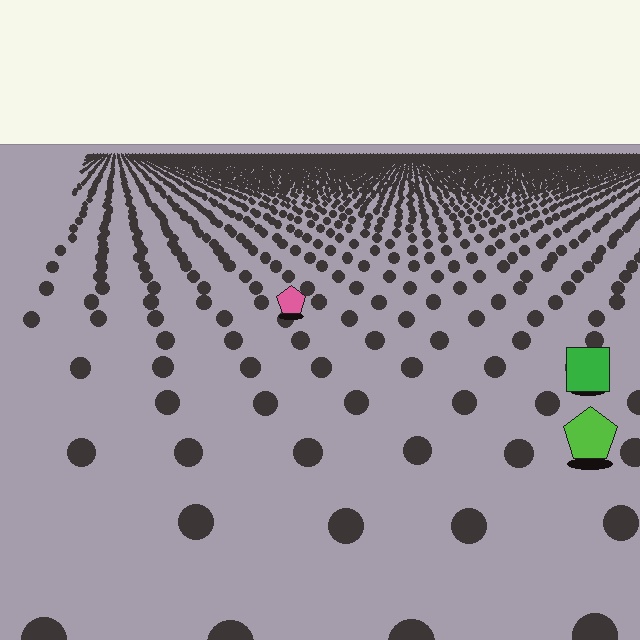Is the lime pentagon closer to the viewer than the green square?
Yes. The lime pentagon is closer — you can tell from the texture gradient: the ground texture is coarser near it.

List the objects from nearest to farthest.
From nearest to farthest: the lime pentagon, the green square, the pink pentagon.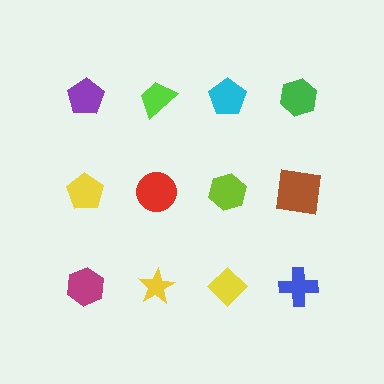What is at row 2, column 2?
A red circle.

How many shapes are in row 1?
4 shapes.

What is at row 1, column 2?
A lime trapezoid.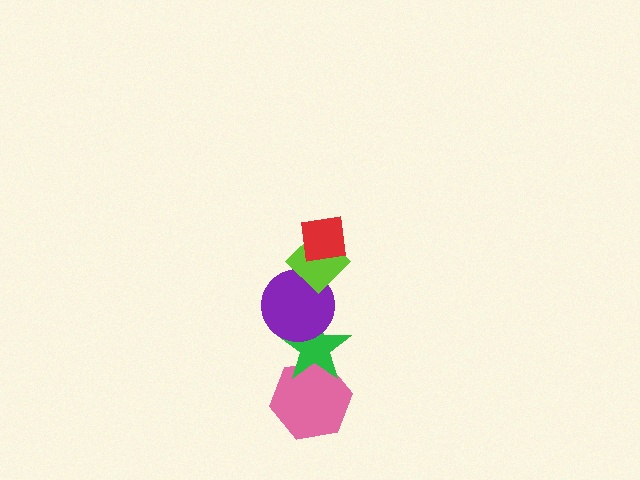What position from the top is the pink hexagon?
The pink hexagon is 5th from the top.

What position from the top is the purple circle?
The purple circle is 3rd from the top.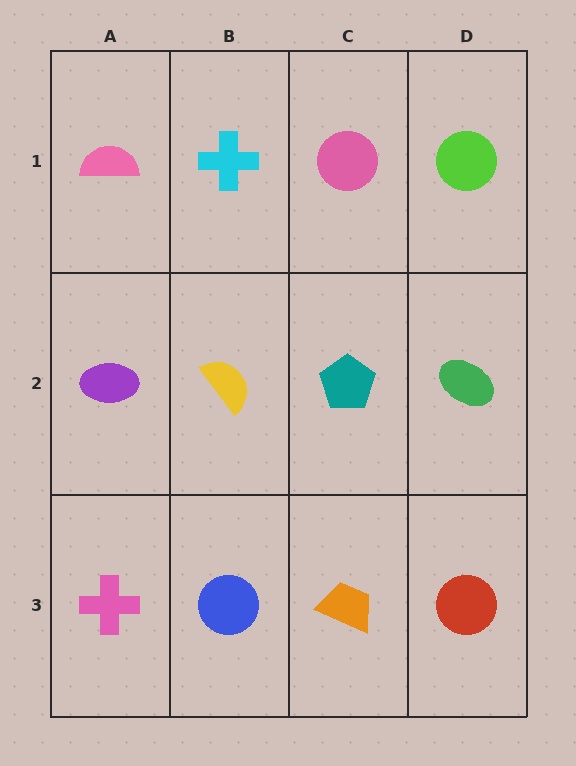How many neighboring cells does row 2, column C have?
4.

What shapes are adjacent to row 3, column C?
A teal pentagon (row 2, column C), a blue circle (row 3, column B), a red circle (row 3, column D).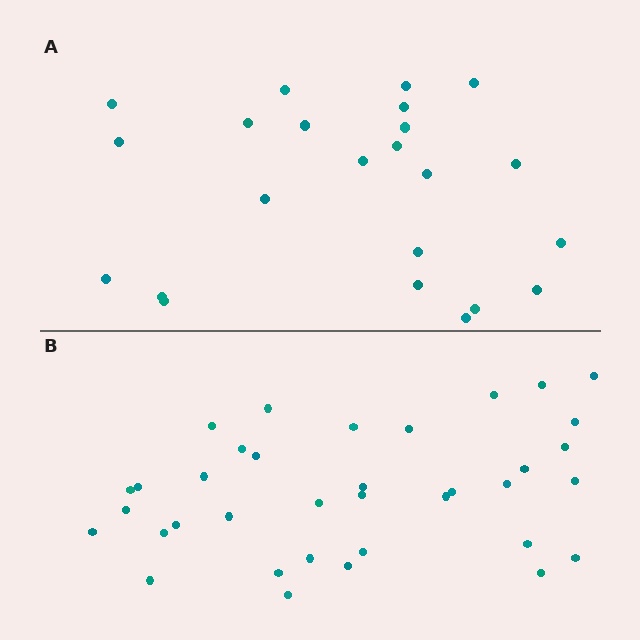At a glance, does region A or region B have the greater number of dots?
Region B (the bottom region) has more dots.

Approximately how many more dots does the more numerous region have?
Region B has approximately 15 more dots than region A.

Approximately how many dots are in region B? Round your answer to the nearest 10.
About 40 dots. (The exact count is 36, which rounds to 40.)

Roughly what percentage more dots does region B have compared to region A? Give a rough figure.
About 55% more.